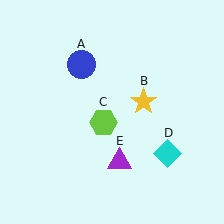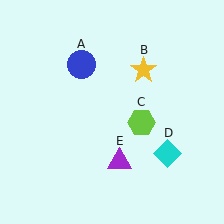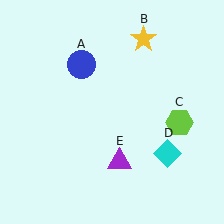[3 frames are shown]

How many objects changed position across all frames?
2 objects changed position: yellow star (object B), lime hexagon (object C).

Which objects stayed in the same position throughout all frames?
Blue circle (object A) and cyan diamond (object D) and purple triangle (object E) remained stationary.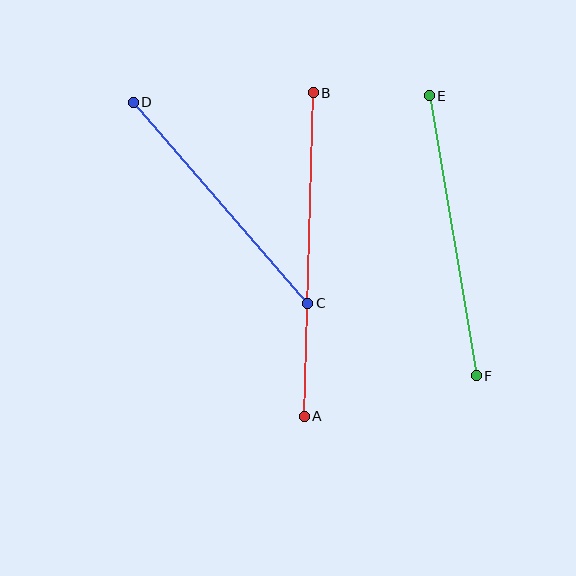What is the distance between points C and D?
The distance is approximately 266 pixels.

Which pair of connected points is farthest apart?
Points A and B are farthest apart.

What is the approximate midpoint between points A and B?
The midpoint is at approximately (309, 255) pixels.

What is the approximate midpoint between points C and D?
The midpoint is at approximately (221, 203) pixels.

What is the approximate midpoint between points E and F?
The midpoint is at approximately (453, 236) pixels.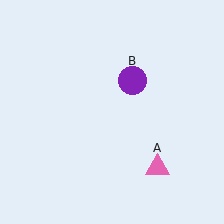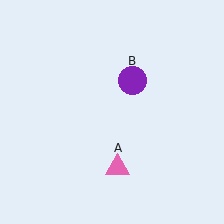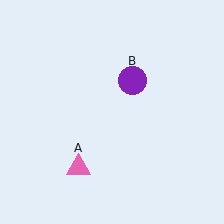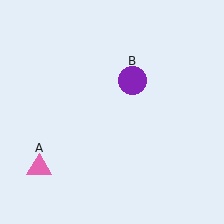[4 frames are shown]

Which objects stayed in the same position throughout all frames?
Purple circle (object B) remained stationary.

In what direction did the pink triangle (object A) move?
The pink triangle (object A) moved left.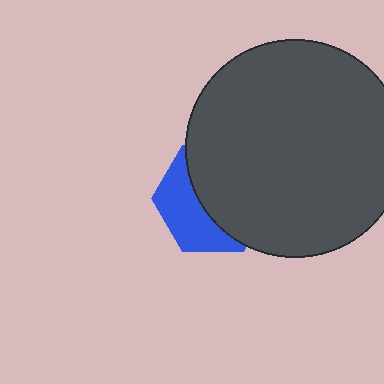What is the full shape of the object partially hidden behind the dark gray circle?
The partially hidden object is a blue hexagon.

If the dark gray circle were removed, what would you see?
You would see the complete blue hexagon.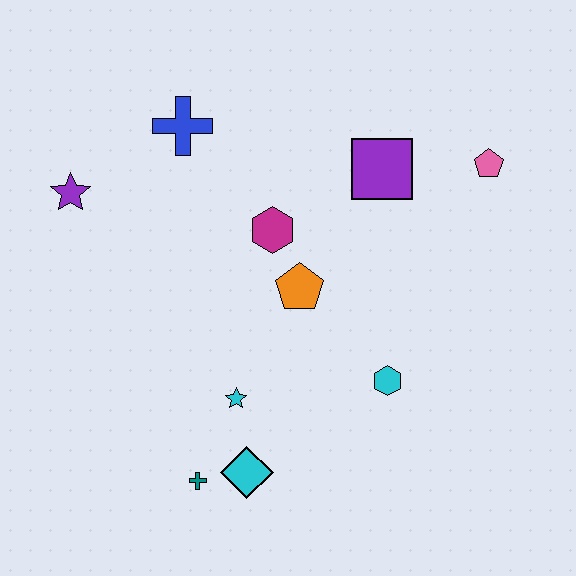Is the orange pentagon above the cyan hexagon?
Yes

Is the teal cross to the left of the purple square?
Yes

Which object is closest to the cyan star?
The cyan diamond is closest to the cyan star.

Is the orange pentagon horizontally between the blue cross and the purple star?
No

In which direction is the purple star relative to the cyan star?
The purple star is above the cyan star.